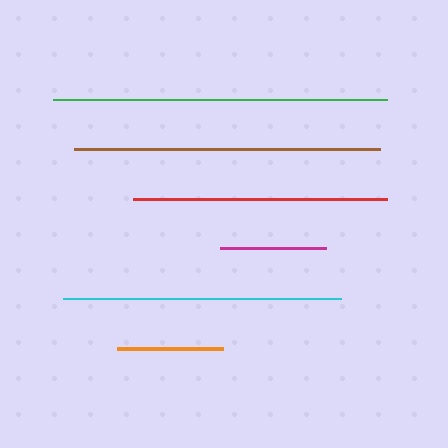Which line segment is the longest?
The green line is the longest at approximately 334 pixels.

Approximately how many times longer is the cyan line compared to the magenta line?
The cyan line is approximately 2.6 times the length of the magenta line.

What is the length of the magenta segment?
The magenta segment is approximately 106 pixels long.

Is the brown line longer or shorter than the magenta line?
The brown line is longer than the magenta line.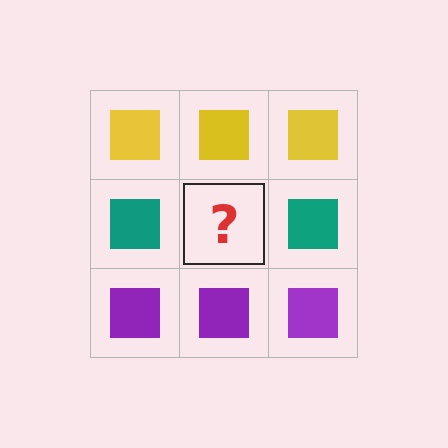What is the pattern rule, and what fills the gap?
The rule is that each row has a consistent color. The gap should be filled with a teal square.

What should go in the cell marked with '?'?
The missing cell should contain a teal square.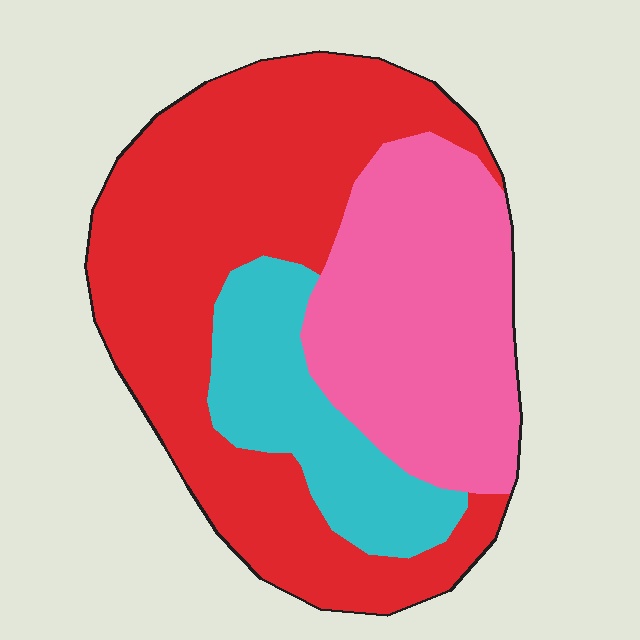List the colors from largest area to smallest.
From largest to smallest: red, pink, cyan.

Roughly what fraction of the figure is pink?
Pink covers about 30% of the figure.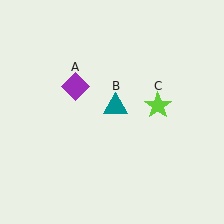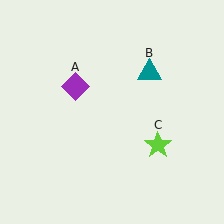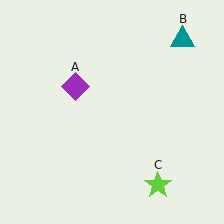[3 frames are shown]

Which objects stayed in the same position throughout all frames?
Purple diamond (object A) remained stationary.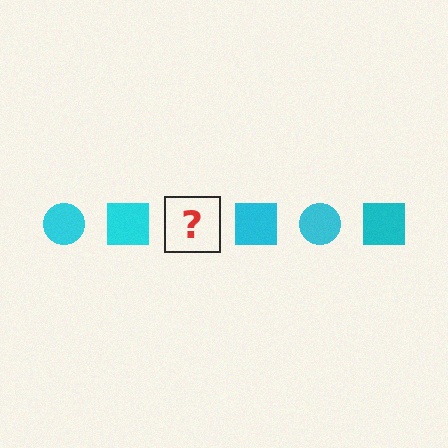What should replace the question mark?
The question mark should be replaced with a cyan circle.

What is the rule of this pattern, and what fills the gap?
The rule is that the pattern cycles through circle, square shapes in cyan. The gap should be filled with a cyan circle.